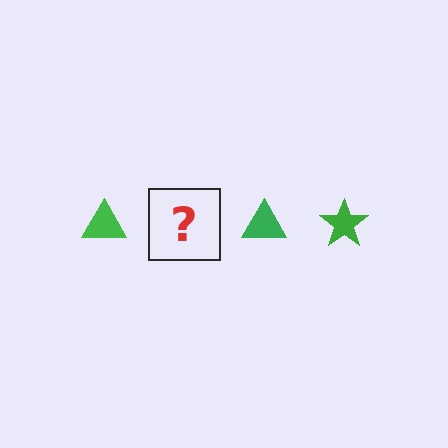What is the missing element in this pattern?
The missing element is a green star.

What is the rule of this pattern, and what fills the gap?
The rule is that the pattern cycles through triangle, star shapes in green. The gap should be filled with a green star.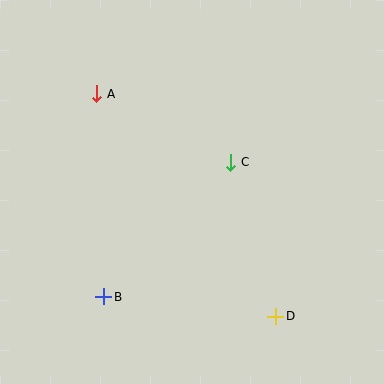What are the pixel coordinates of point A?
Point A is at (97, 94).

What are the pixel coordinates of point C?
Point C is at (231, 162).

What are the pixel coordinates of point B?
Point B is at (104, 297).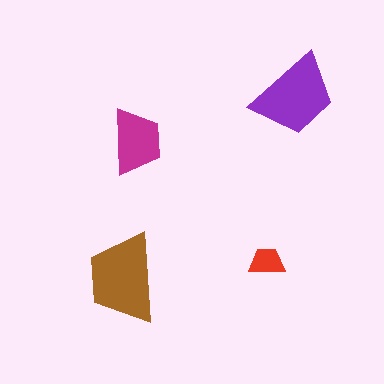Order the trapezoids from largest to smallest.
the brown one, the purple one, the magenta one, the red one.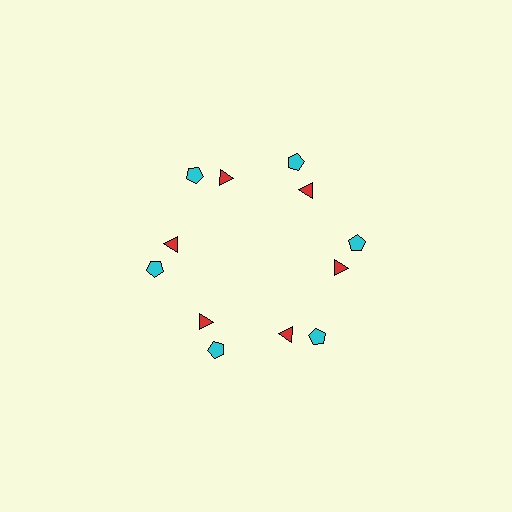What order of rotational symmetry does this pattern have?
This pattern has 6-fold rotational symmetry.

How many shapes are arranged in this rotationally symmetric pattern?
There are 12 shapes, arranged in 6 groups of 2.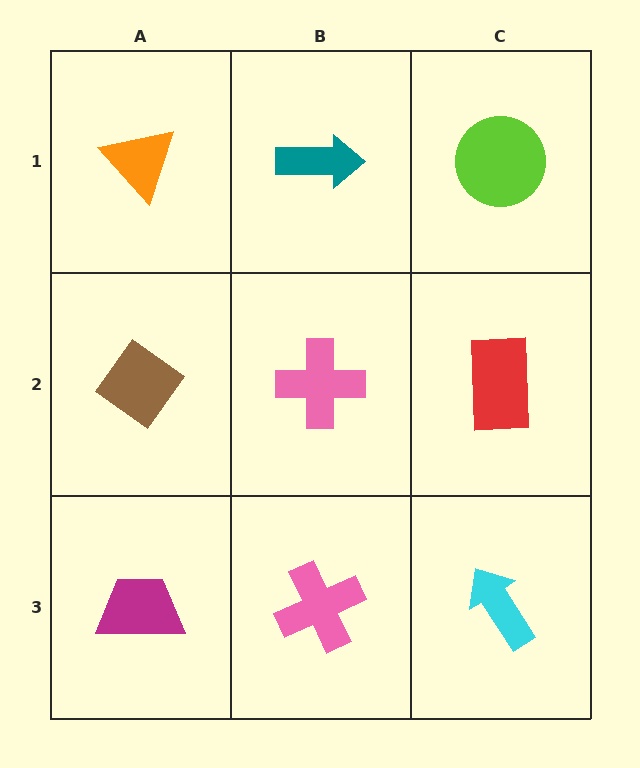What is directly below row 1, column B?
A pink cross.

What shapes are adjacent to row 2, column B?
A teal arrow (row 1, column B), a pink cross (row 3, column B), a brown diamond (row 2, column A), a red rectangle (row 2, column C).